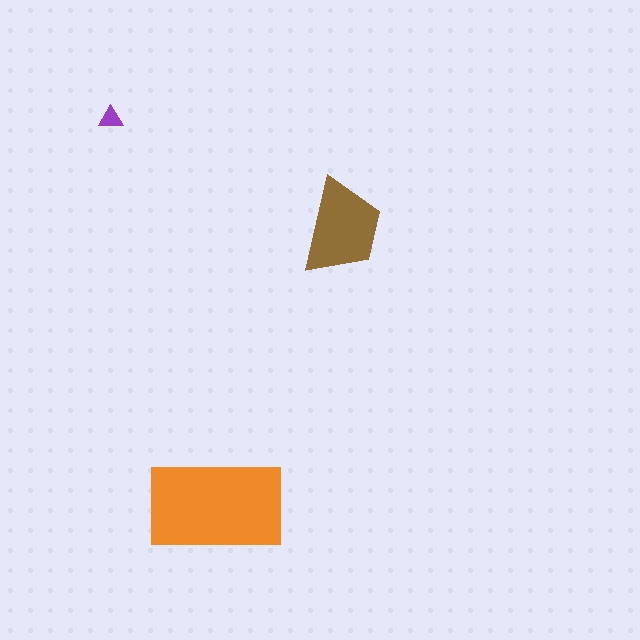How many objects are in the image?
There are 3 objects in the image.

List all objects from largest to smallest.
The orange rectangle, the brown trapezoid, the purple triangle.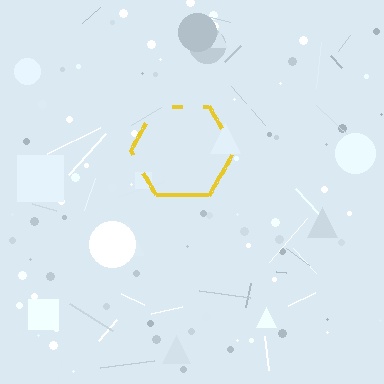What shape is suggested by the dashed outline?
The dashed outline suggests a hexagon.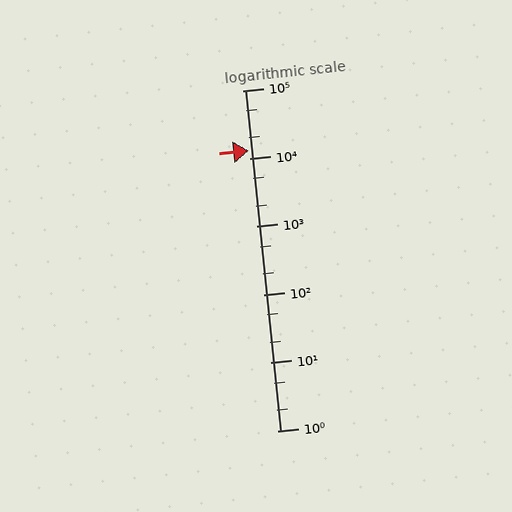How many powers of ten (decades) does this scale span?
The scale spans 5 decades, from 1 to 100000.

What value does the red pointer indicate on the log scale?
The pointer indicates approximately 13000.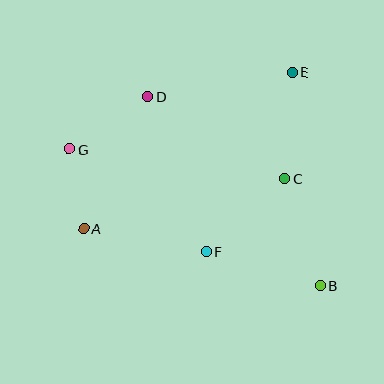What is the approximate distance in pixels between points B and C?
The distance between B and C is approximately 112 pixels.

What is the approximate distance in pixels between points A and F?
The distance between A and F is approximately 125 pixels.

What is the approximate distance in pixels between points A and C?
The distance between A and C is approximately 207 pixels.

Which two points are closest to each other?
Points A and G are closest to each other.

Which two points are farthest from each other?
Points B and G are farthest from each other.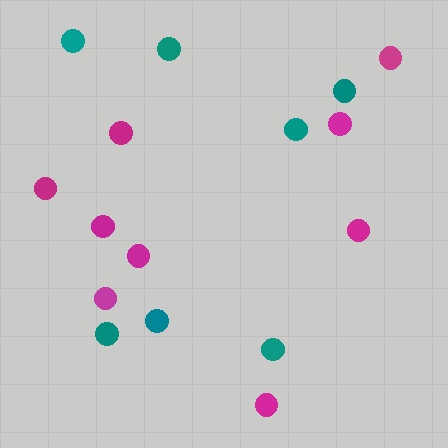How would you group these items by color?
There are 2 groups: one group of magenta circles (9) and one group of teal circles (7).